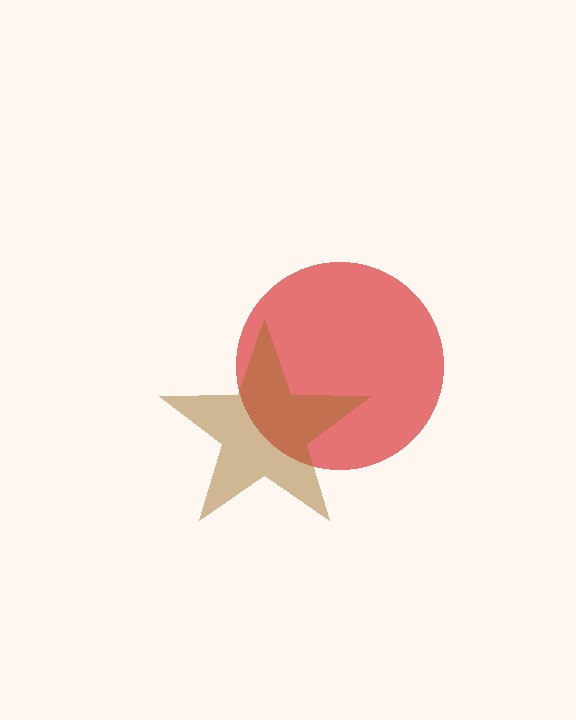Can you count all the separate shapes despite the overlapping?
Yes, there are 2 separate shapes.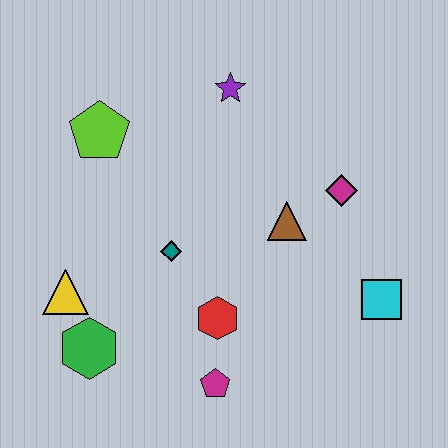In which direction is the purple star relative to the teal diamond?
The purple star is above the teal diamond.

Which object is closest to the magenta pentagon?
The red hexagon is closest to the magenta pentagon.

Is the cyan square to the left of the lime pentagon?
No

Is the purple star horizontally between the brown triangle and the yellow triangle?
Yes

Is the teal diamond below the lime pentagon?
Yes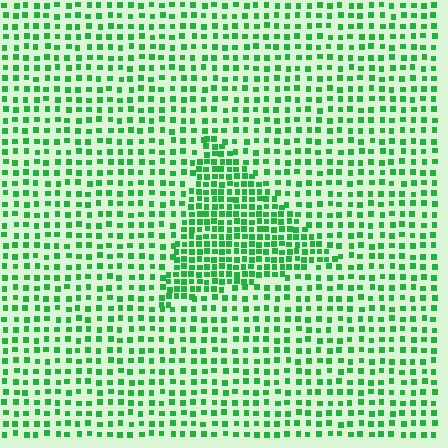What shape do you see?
I see a triangle.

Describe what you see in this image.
The image contains small green elements arranged at two different densities. A triangle-shaped region is visible where the elements are more densely packed than the surrounding area.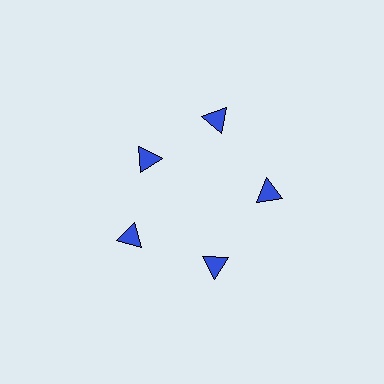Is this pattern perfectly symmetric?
No. The 5 blue triangles are arranged in a ring, but one element near the 10 o'clock position is pulled inward toward the center, breaking the 5-fold rotational symmetry.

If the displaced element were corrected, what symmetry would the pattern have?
It would have 5-fold rotational symmetry — the pattern would map onto itself every 72 degrees.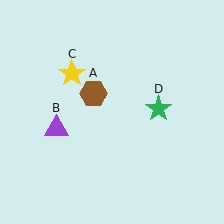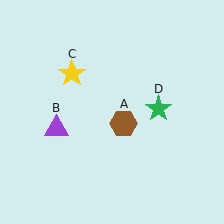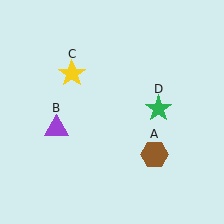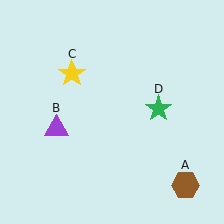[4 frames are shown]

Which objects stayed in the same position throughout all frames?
Purple triangle (object B) and yellow star (object C) and green star (object D) remained stationary.